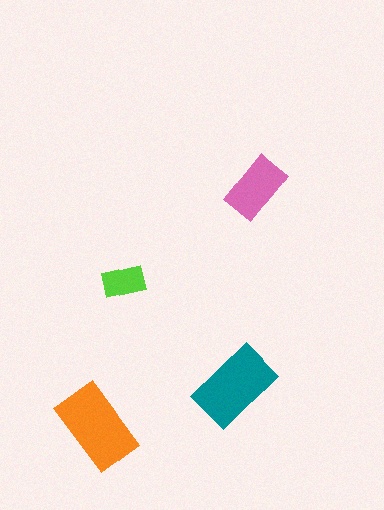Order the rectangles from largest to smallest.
the orange one, the teal one, the pink one, the lime one.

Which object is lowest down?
The orange rectangle is bottommost.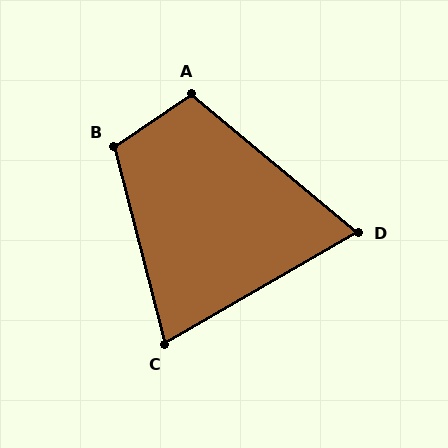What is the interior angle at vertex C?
Approximately 74 degrees (acute).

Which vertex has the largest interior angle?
B, at approximately 110 degrees.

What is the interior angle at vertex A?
Approximately 106 degrees (obtuse).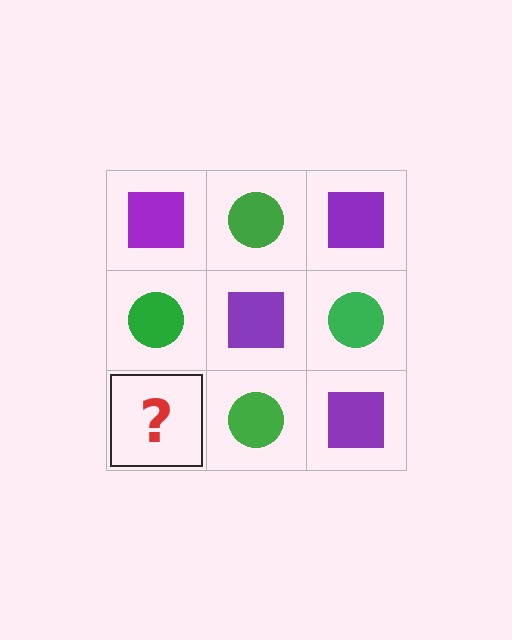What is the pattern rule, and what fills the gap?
The rule is that it alternates purple square and green circle in a checkerboard pattern. The gap should be filled with a purple square.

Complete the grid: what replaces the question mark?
The question mark should be replaced with a purple square.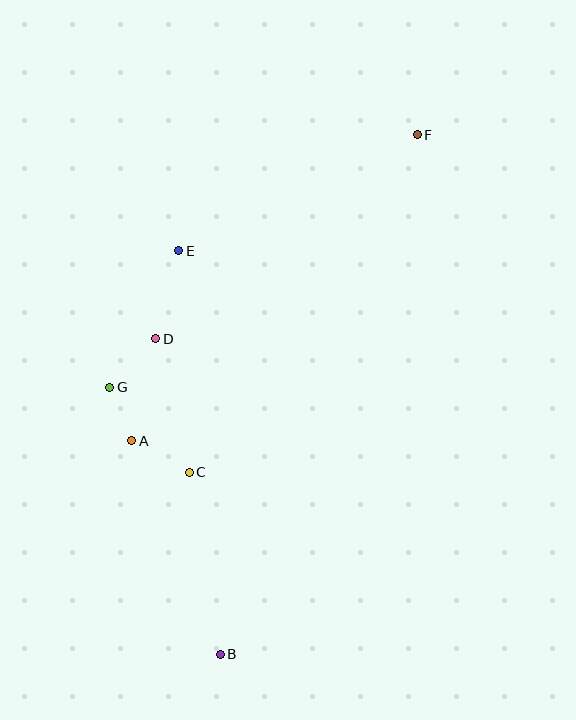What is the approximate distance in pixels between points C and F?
The distance between C and F is approximately 407 pixels.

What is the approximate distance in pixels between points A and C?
The distance between A and C is approximately 66 pixels.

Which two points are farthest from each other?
Points B and F are farthest from each other.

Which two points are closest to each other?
Points A and G are closest to each other.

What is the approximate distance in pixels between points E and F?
The distance between E and F is approximately 266 pixels.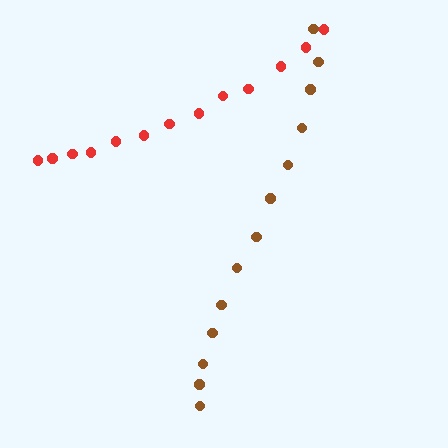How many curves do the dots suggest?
There are 2 distinct paths.